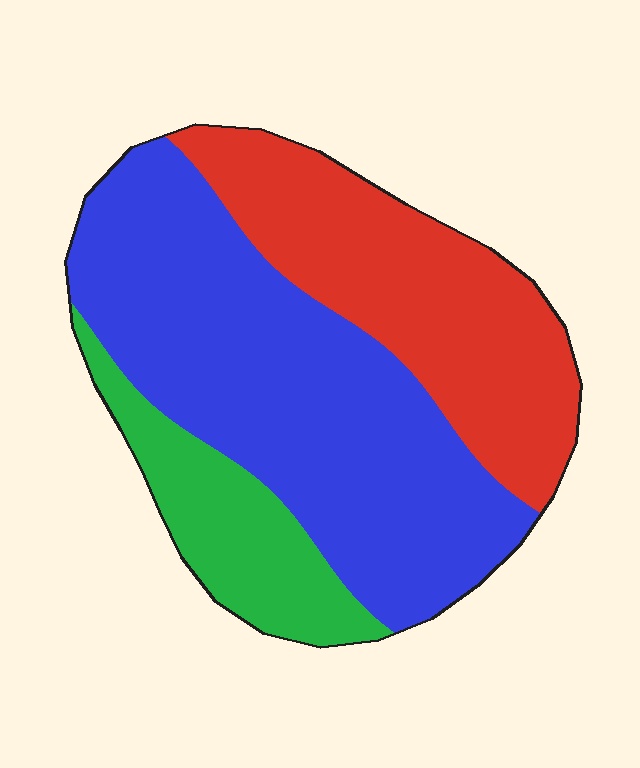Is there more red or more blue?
Blue.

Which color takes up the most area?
Blue, at roughly 50%.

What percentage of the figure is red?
Red covers roughly 30% of the figure.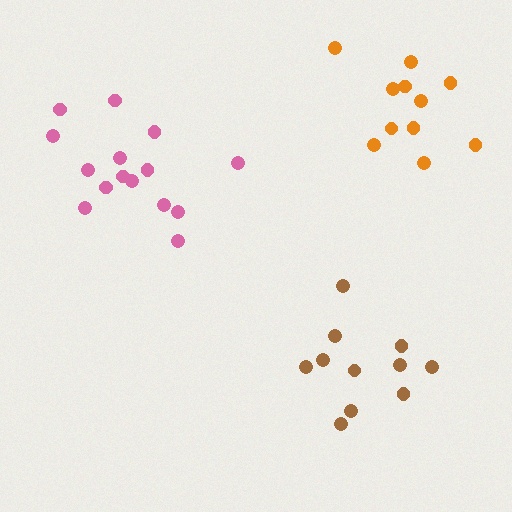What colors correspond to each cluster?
The clusters are colored: brown, pink, orange.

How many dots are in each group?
Group 1: 11 dots, Group 2: 15 dots, Group 3: 11 dots (37 total).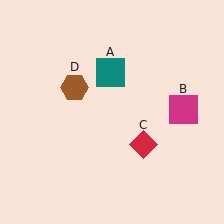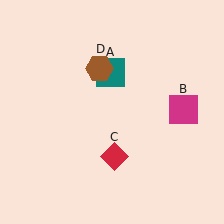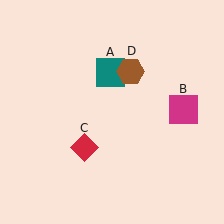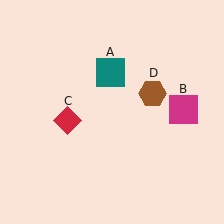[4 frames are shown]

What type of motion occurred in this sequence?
The red diamond (object C), brown hexagon (object D) rotated clockwise around the center of the scene.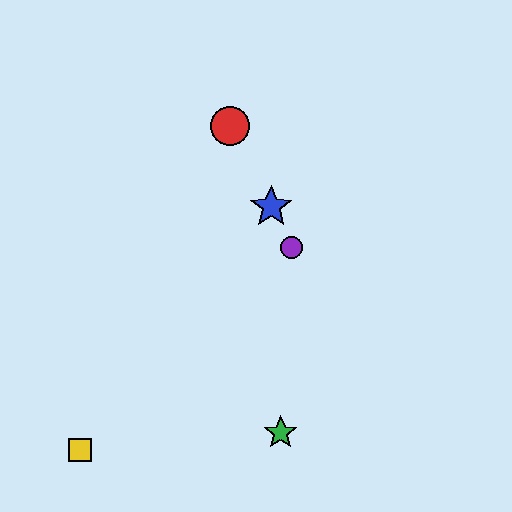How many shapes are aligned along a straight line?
3 shapes (the red circle, the blue star, the purple circle) are aligned along a straight line.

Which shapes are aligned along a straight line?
The red circle, the blue star, the purple circle are aligned along a straight line.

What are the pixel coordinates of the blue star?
The blue star is at (271, 207).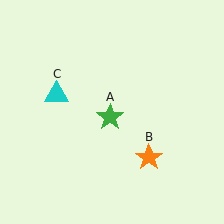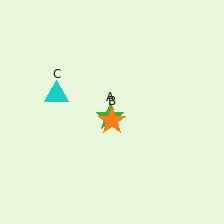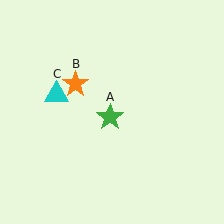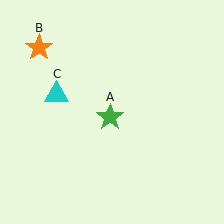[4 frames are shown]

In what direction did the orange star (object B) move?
The orange star (object B) moved up and to the left.